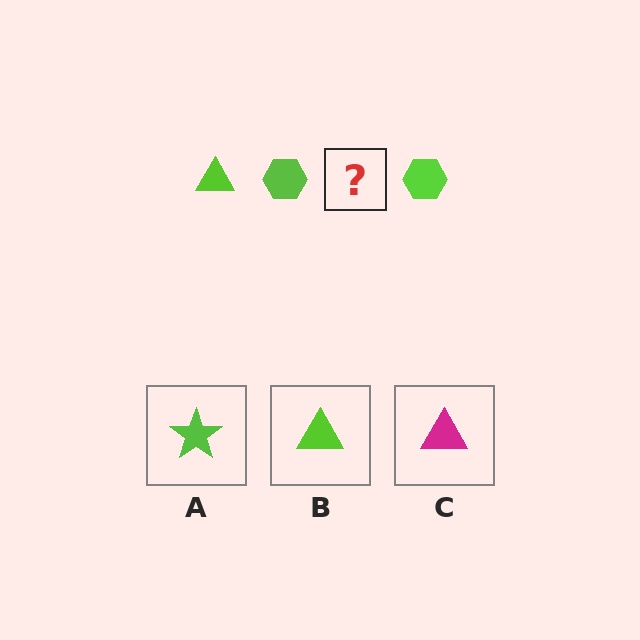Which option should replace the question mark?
Option B.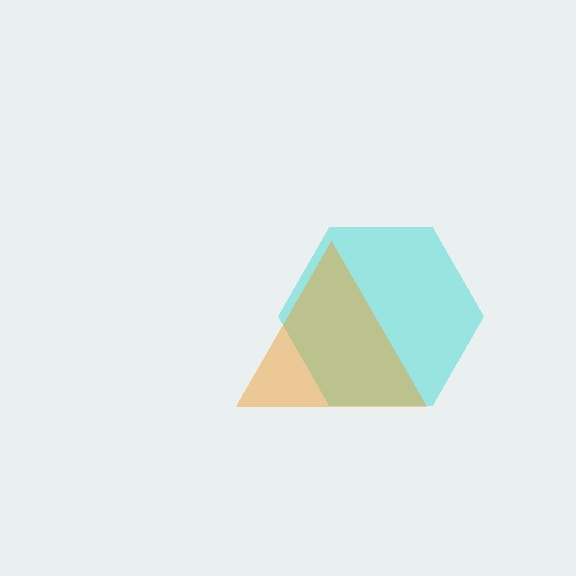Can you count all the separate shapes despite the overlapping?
Yes, there are 2 separate shapes.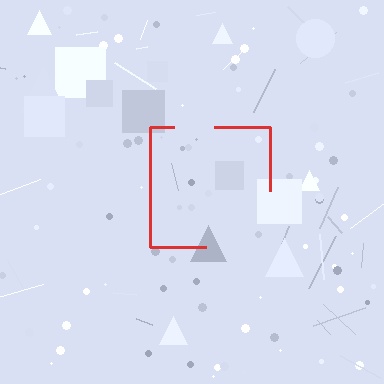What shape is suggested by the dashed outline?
The dashed outline suggests a square.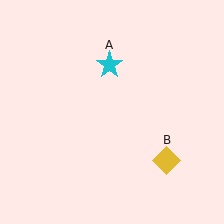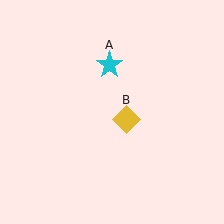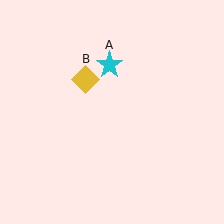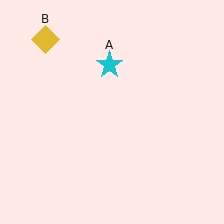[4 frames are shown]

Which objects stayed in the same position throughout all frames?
Cyan star (object A) remained stationary.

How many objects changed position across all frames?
1 object changed position: yellow diamond (object B).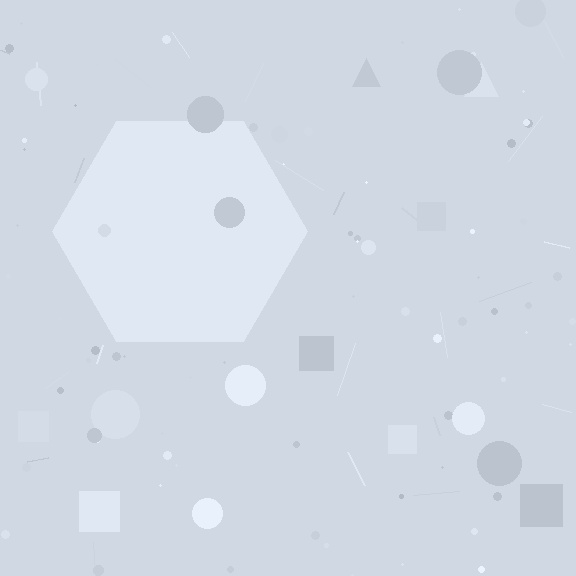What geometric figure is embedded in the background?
A hexagon is embedded in the background.